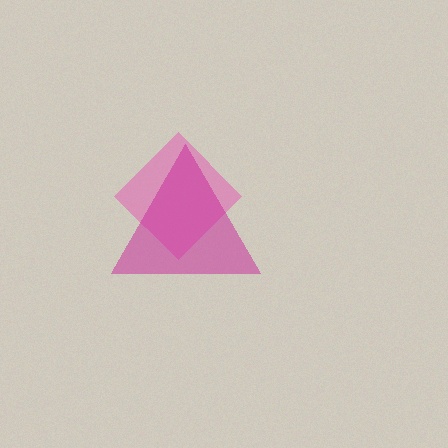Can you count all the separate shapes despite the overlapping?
Yes, there are 2 separate shapes.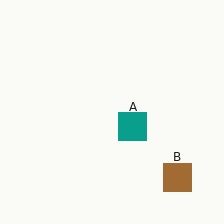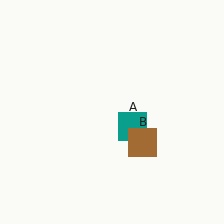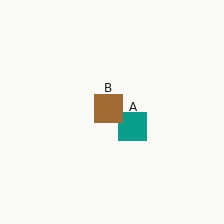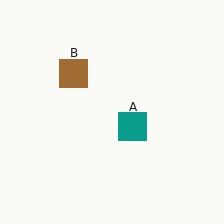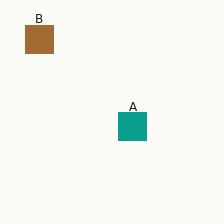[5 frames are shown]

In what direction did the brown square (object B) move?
The brown square (object B) moved up and to the left.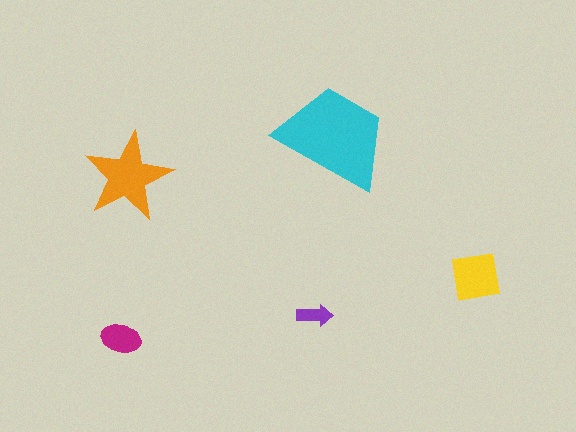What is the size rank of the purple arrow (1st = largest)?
5th.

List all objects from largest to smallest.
The cyan trapezoid, the orange star, the yellow square, the magenta ellipse, the purple arrow.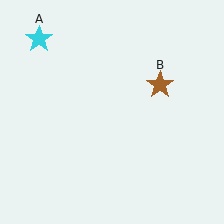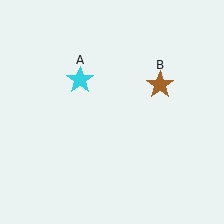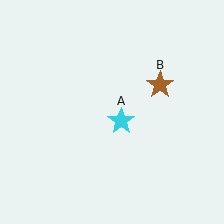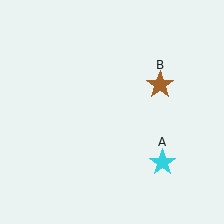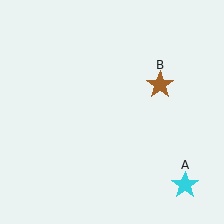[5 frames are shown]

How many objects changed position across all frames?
1 object changed position: cyan star (object A).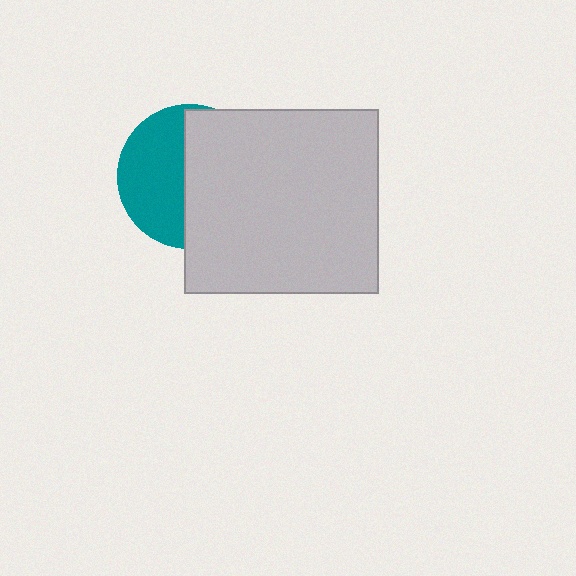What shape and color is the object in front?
The object in front is a light gray rectangle.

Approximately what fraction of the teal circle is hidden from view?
Roughly 54% of the teal circle is hidden behind the light gray rectangle.